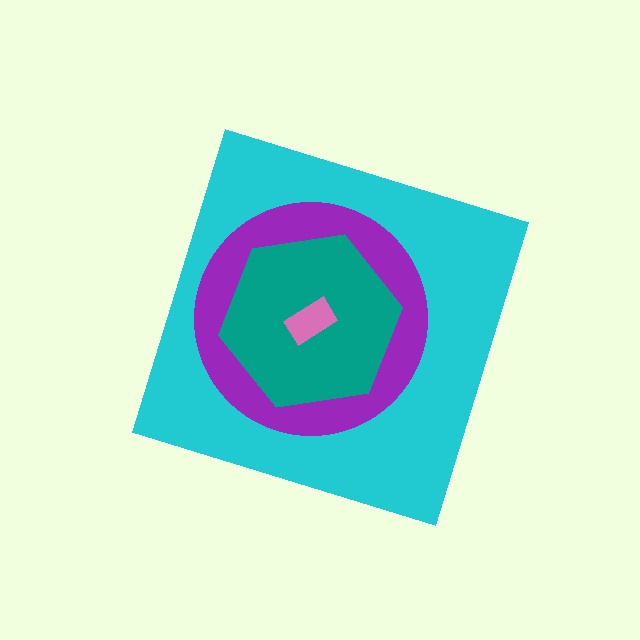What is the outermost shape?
The cyan diamond.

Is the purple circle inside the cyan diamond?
Yes.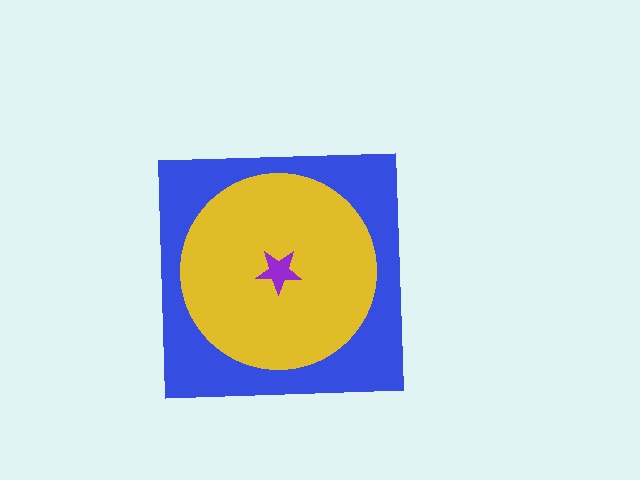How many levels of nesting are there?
3.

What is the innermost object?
The purple star.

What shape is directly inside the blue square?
The yellow circle.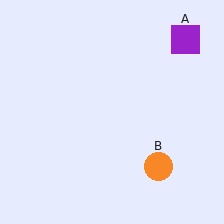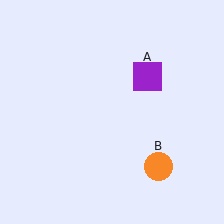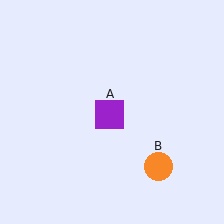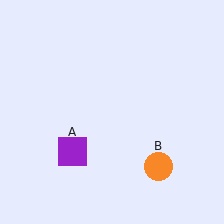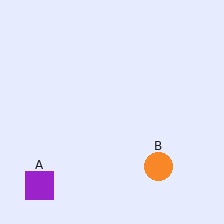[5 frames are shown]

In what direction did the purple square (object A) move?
The purple square (object A) moved down and to the left.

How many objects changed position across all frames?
1 object changed position: purple square (object A).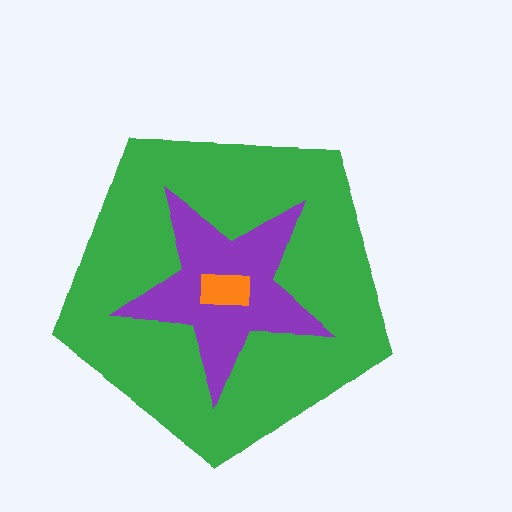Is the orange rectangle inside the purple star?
Yes.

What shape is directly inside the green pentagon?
The purple star.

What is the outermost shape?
The green pentagon.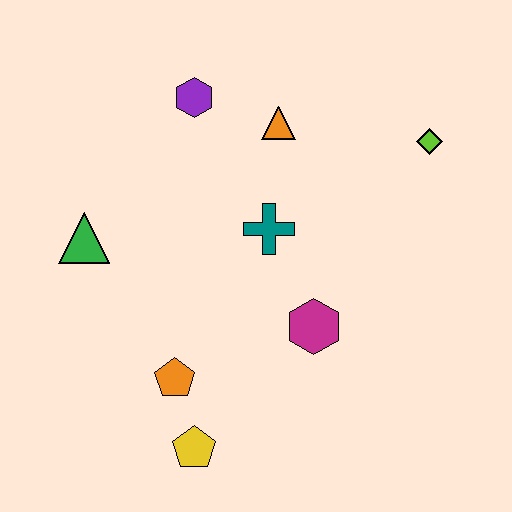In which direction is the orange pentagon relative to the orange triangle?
The orange pentagon is below the orange triangle.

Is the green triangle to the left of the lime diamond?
Yes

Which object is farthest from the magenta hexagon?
The purple hexagon is farthest from the magenta hexagon.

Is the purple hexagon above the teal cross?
Yes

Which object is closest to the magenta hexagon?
The teal cross is closest to the magenta hexagon.